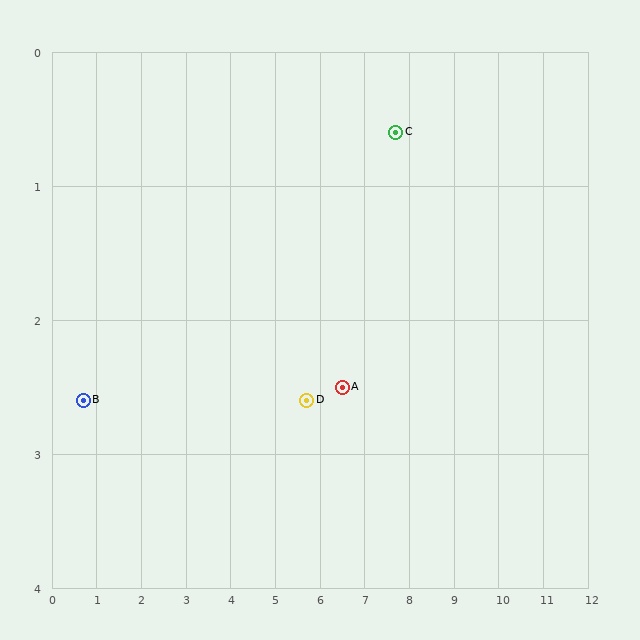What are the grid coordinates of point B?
Point B is at approximately (0.7, 2.6).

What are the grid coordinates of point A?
Point A is at approximately (6.5, 2.5).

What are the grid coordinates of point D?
Point D is at approximately (5.7, 2.6).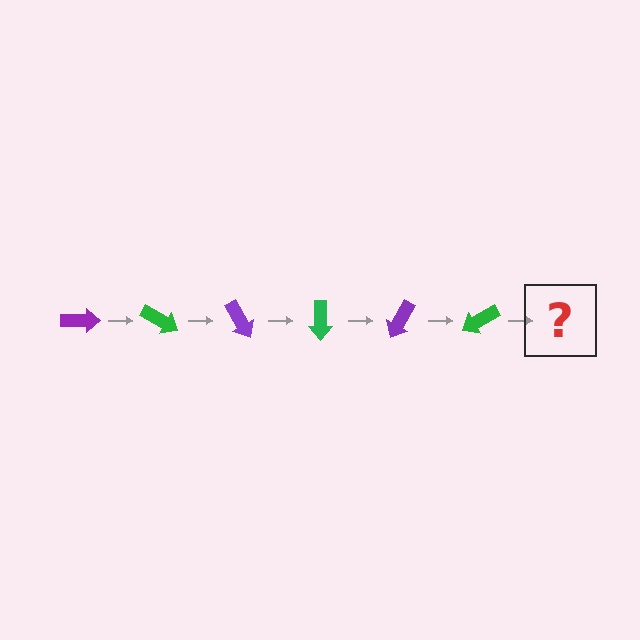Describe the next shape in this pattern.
It should be a purple arrow, rotated 180 degrees from the start.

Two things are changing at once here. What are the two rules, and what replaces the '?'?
The two rules are that it rotates 30 degrees each step and the color cycles through purple and green. The '?' should be a purple arrow, rotated 180 degrees from the start.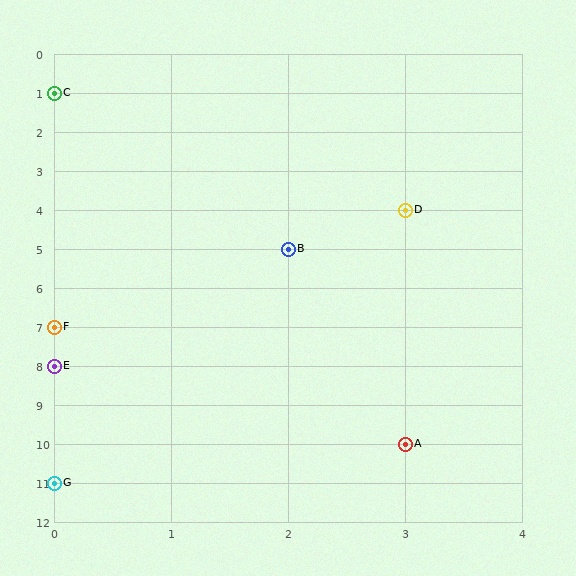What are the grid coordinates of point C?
Point C is at grid coordinates (0, 1).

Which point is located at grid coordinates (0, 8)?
Point E is at (0, 8).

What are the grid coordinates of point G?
Point G is at grid coordinates (0, 11).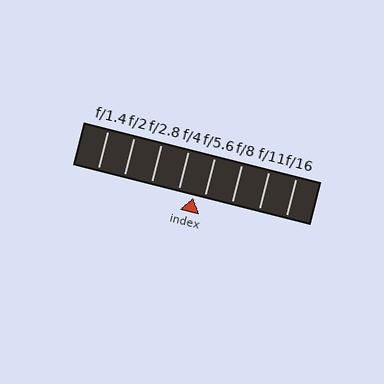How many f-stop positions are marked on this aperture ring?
There are 8 f-stop positions marked.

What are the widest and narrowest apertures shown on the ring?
The widest aperture shown is f/1.4 and the narrowest is f/16.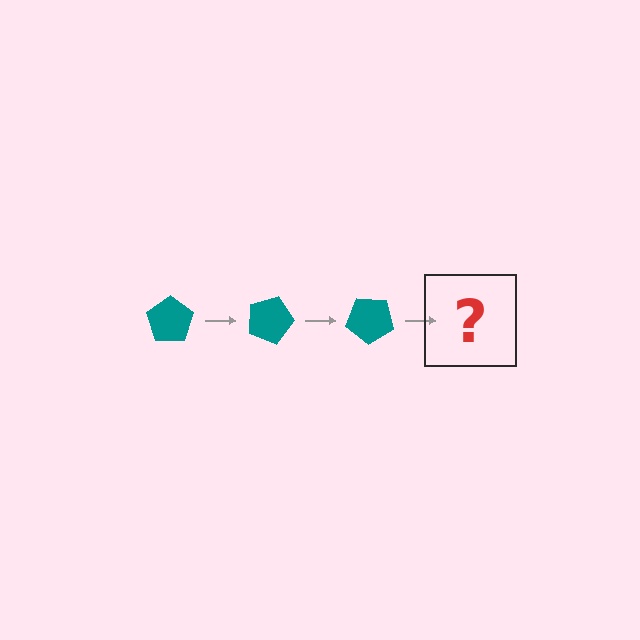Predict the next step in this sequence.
The next step is a teal pentagon rotated 60 degrees.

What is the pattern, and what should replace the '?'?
The pattern is that the pentagon rotates 20 degrees each step. The '?' should be a teal pentagon rotated 60 degrees.